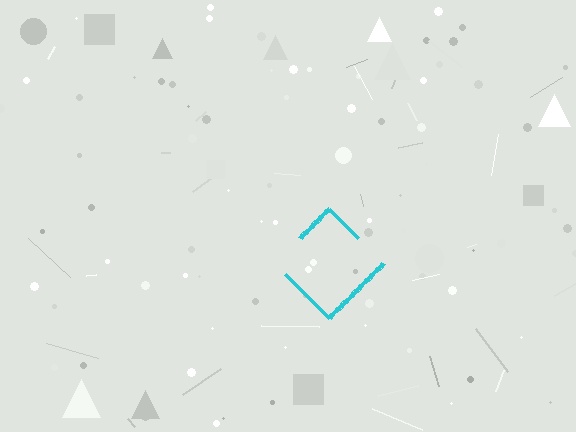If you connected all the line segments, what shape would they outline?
They would outline a diamond.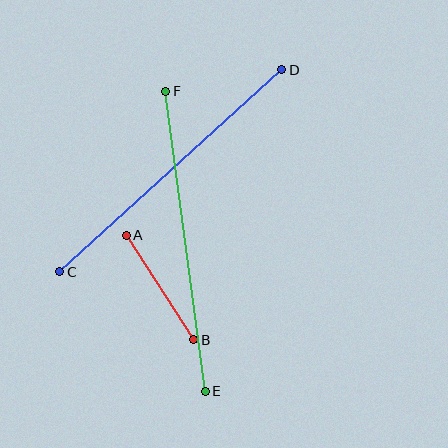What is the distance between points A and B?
The distance is approximately 124 pixels.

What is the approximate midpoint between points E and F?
The midpoint is at approximately (186, 241) pixels.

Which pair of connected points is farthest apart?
Points E and F are farthest apart.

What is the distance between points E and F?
The distance is approximately 303 pixels.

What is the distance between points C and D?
The distance is approximately 300 pixels.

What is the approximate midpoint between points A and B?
The midpoint is at approximately (160, 287) pixels.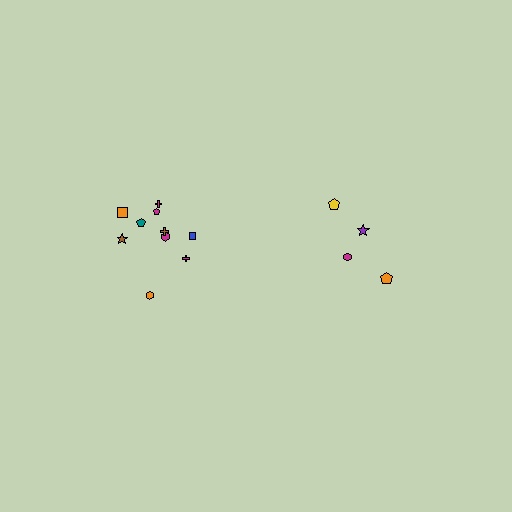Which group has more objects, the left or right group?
The left group.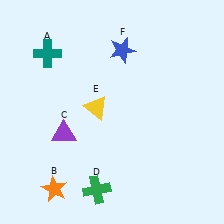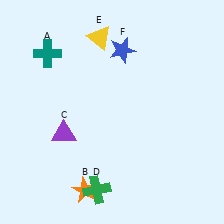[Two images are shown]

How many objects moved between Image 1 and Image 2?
2 objects moved between the two images.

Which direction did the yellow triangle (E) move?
The yellow triangle (E) moved up.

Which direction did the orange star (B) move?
The orange star (B) moved right.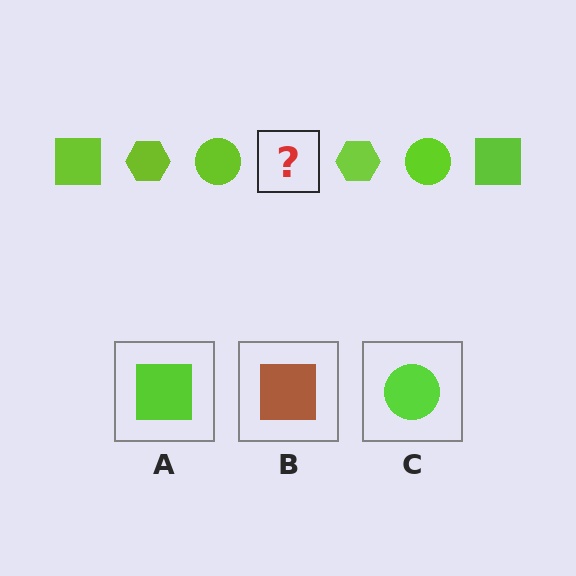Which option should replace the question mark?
Option A.